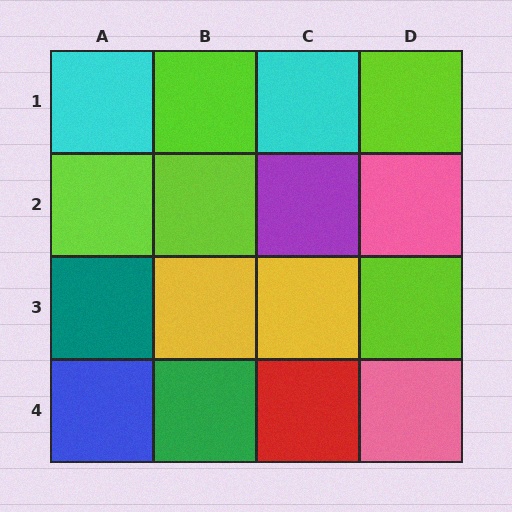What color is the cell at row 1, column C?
Cyan.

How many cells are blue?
1 cell is blue.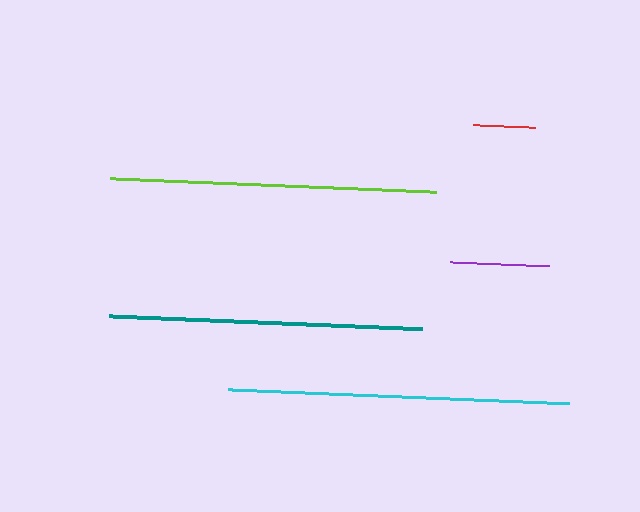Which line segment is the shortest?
The red line is the shortest at approximately 63 pixels.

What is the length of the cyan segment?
The cyan segment is approximately 341 pixels long.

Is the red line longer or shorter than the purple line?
The purple line is longer than the red line.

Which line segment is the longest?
The cyan line is the longest at approximately 341 pixels.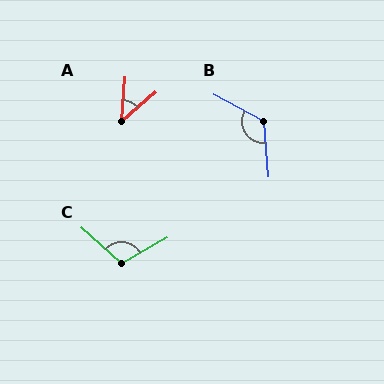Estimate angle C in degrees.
Approximately 109 degrees.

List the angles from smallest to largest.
A (44°), C (109°), B (124°).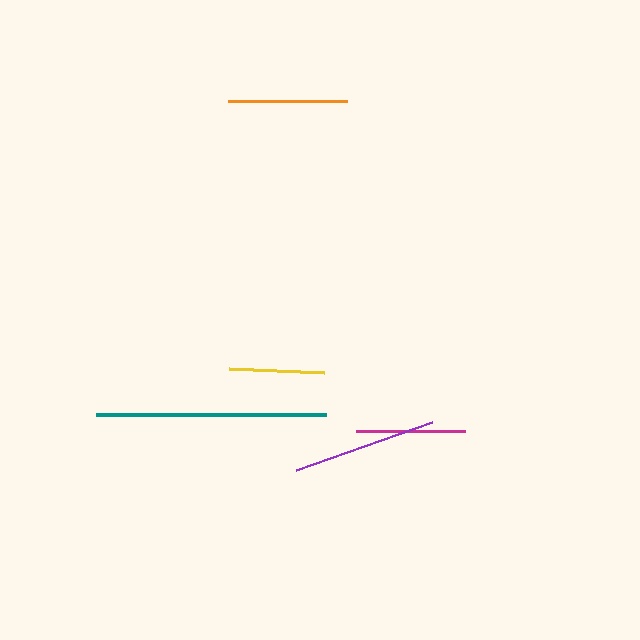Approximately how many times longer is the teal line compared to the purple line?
The teal line is approximately 1.6 times the length of the purple line.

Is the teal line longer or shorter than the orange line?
The teal line is longer than the orange line.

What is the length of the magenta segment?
The magenta segment is approximately 109 pixels long.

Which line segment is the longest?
The teal line is the longest at approximately 230 pixels.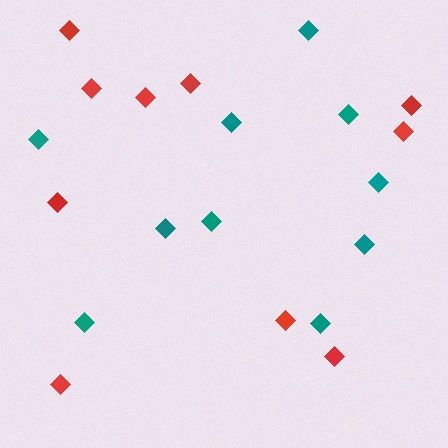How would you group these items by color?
There are 2 groups: one group of red diamonds (10) and one group of teal diamonds (10).